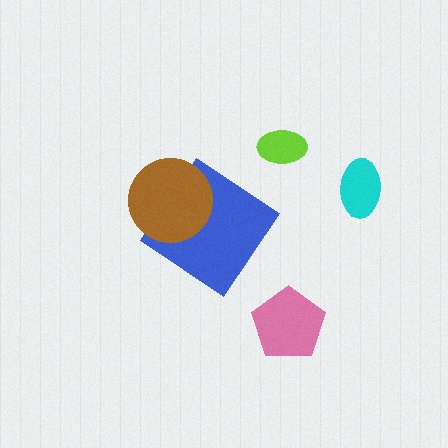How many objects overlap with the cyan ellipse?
0 objects overlap with the cyan ellipse.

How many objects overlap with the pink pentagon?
0 objects overlap with the pink pentagon.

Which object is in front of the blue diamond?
The brown circle is in front of the blue diamond.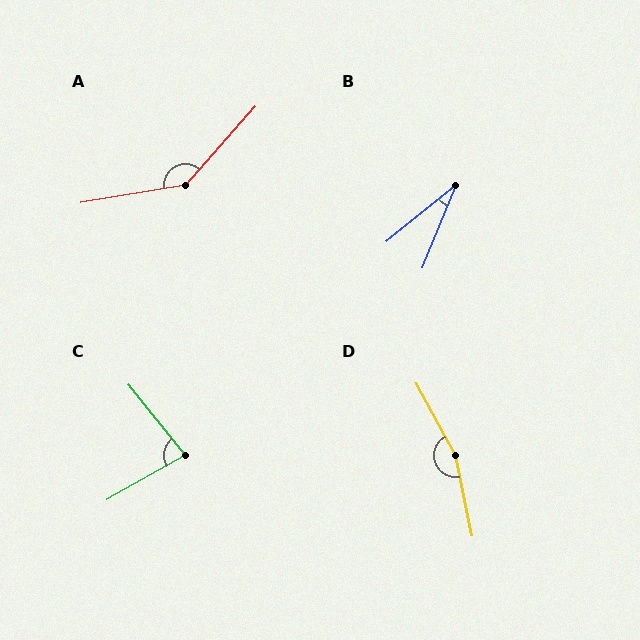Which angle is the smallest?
B, at approximately 29 degrees.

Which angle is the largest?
D, at approximately 163 degrees.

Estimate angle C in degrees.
Approximately 81 degrees.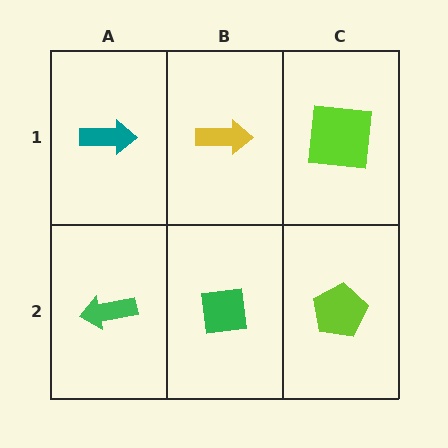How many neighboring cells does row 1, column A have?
2.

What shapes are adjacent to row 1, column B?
A green square (row 2, column B), a teal arrow (row 1, column A), a lime square (row 1, column C).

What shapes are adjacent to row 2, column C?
A lime square (row 1, column C), a green square (row 2, column B).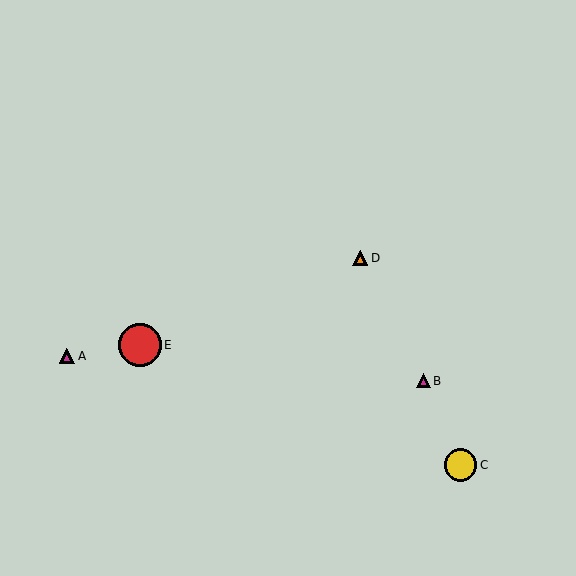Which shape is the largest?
The red circle (labeled E) is the largest.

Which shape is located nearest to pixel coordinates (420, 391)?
The magenta triangle (labeled B) at (423, 381) is nearest to that location.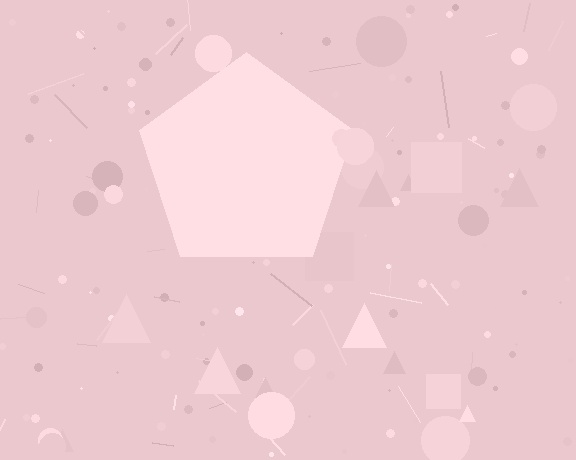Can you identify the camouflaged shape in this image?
The camouflaged shape is a pentagon.